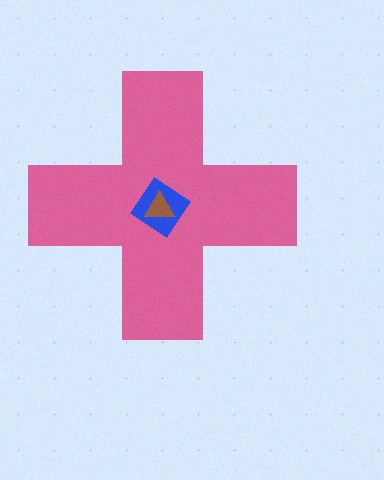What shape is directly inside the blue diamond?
The brown triangle.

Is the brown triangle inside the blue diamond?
Yes.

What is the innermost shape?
The brown triangle.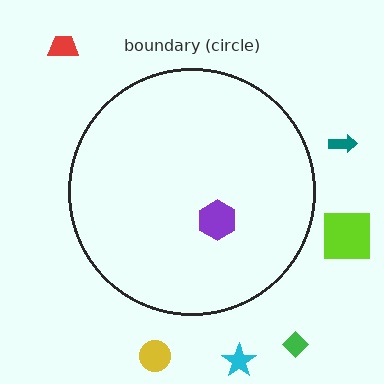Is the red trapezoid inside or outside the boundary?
Outside.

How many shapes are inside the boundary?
1 inside, 6 outside.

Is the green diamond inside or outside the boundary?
Outside.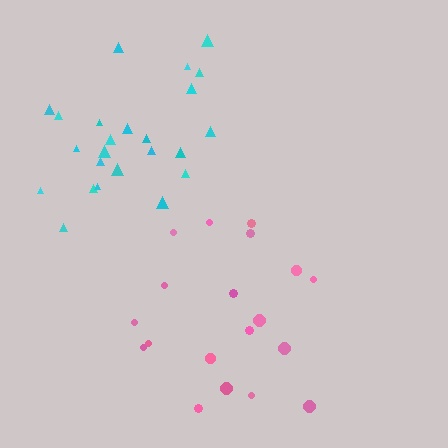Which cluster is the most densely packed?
Cyan.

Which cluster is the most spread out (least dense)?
Pink.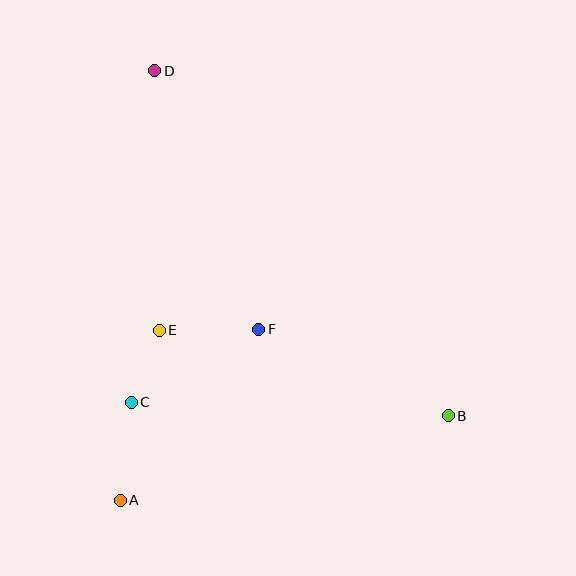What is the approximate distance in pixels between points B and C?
The distance between B and C is approximately 317 pixels.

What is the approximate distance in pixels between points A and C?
The distance between A and C is approximately 98 pixels.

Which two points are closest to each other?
Points C and E are closest to each other.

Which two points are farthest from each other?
Points B and D are farthest from each other.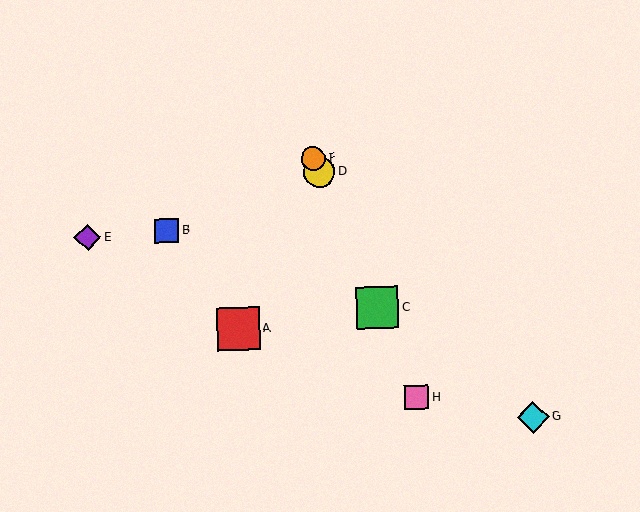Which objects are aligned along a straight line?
Objects C, D, F, H are aligned along a straight line.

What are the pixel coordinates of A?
Object A is at (238, 329).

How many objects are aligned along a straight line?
4 objects (C, D, F, H) are aligned along a straight line.